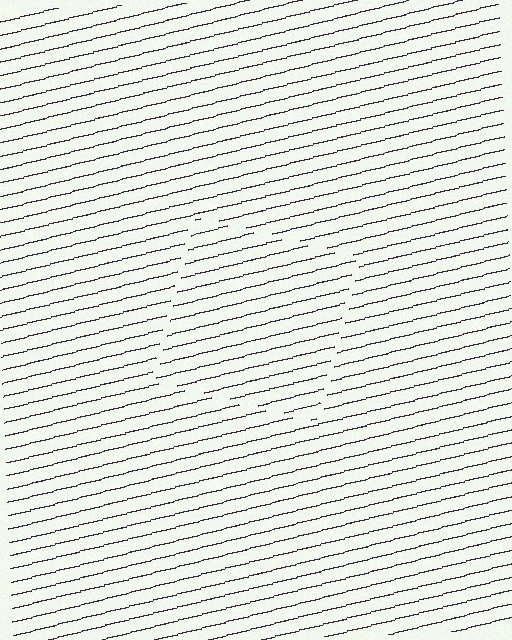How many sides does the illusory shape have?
4 sides — the line-ends trace a square.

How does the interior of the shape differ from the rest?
The interior of the shape contains the same grating, shifted by half a period — the contour is defined by the phase discontinuity where line-ends from the inner and outer gratings abut.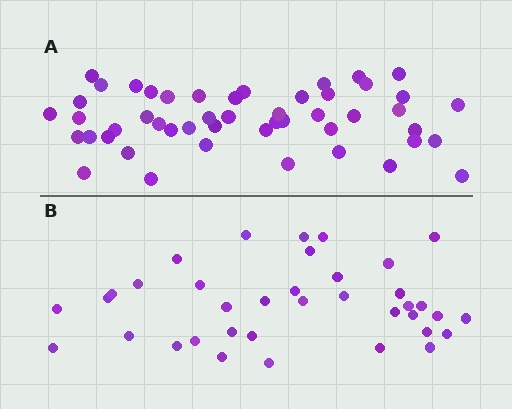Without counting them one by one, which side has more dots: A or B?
Region A (the top region) has more dots.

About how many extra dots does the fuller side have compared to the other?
Region A has roughly 12 or so more dots than region B.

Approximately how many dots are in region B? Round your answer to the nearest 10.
About 40 dots. (The exact count is 37, which rounds to 40.)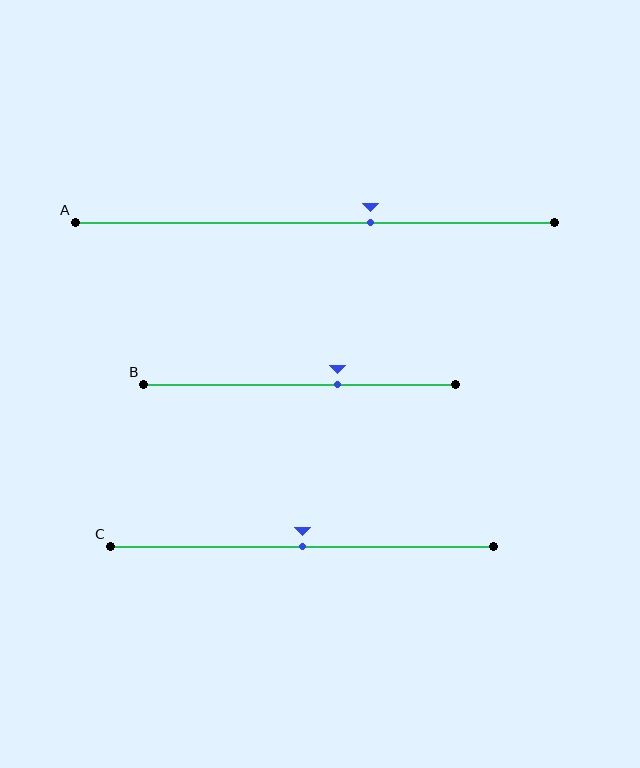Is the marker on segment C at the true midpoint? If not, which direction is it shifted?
Yes, the marker on segment C is at the true midpoint.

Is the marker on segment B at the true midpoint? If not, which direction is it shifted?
No, the marker on segment B is shifted to the right by about 12% of the segment length.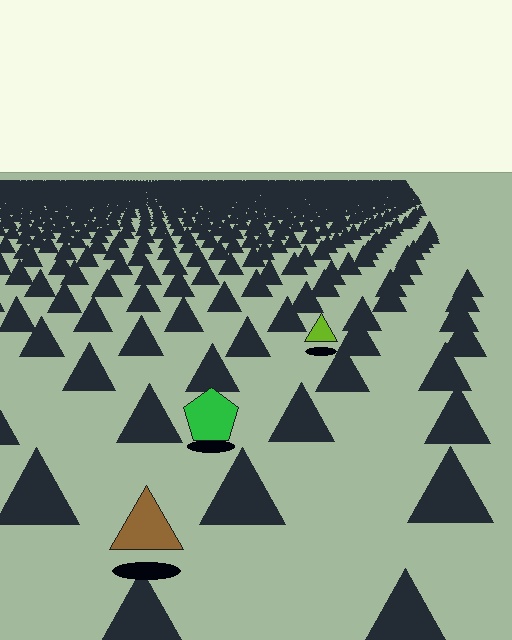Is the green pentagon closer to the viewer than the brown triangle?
No. The brown triangle is closer — you can tell from the texture gradient: the ground texture is coarser near it.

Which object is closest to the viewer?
The brown triangle is closest. The texture marks near it are larger and more spread out.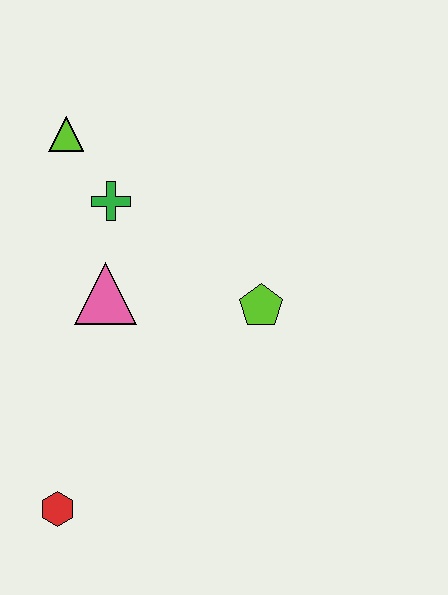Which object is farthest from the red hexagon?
The lime triangle is farthest from the red hexagon.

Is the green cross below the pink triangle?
No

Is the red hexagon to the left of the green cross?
Yes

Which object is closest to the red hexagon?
The pink triangle is closest to the red hexagon.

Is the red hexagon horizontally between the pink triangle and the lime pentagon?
No